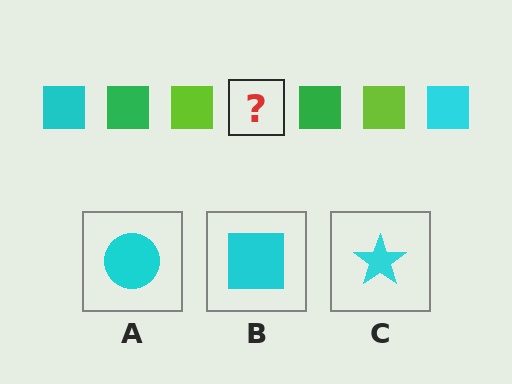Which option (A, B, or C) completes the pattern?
B.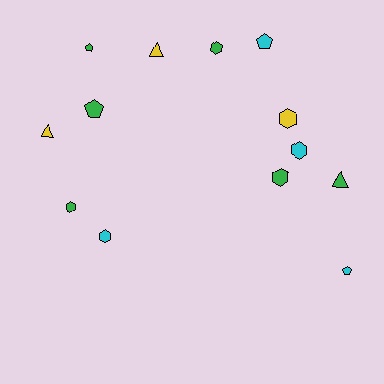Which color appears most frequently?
Green, with 6 objects.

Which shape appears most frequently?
Hexagon, with 6 objects.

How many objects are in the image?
There are 13 objects.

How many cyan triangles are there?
There are no cyan triangles.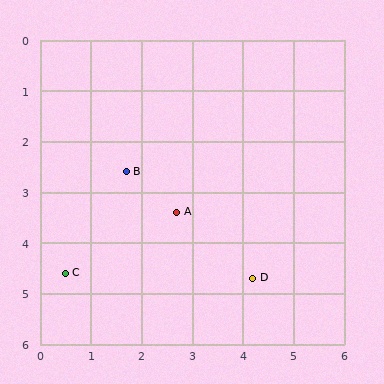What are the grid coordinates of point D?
Point D is at approximately (4.2, 4.7).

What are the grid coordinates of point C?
Point C is at approximately (0.5, 4.6).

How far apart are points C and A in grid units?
Points C and A are about 2.5 grid units apart.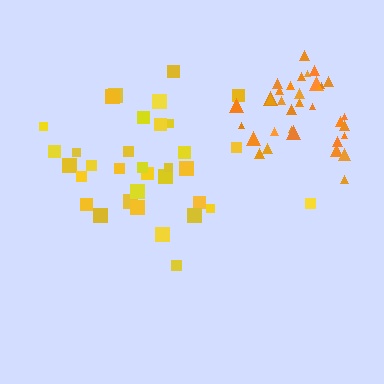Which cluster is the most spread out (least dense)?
Yellow.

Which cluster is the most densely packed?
Orange.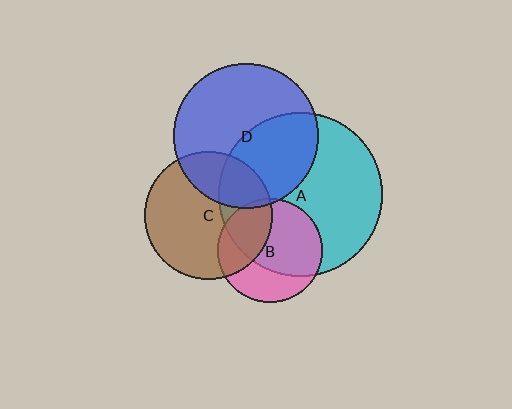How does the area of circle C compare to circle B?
Approximately 1.5 times.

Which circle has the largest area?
Circle A (cyan).